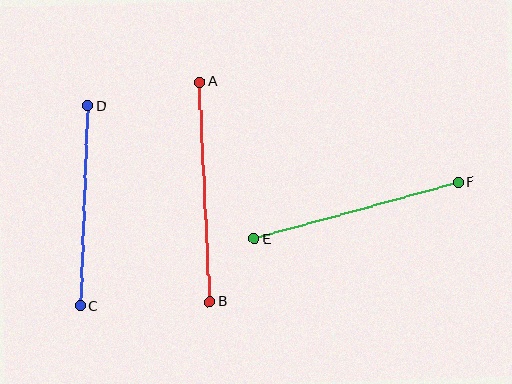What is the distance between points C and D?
The distance is approximately 200 pixels.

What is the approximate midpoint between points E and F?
The midpoint is at approximately (356, 210) pixels.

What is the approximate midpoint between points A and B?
The midpoint is at approximately (205, 192) pixels.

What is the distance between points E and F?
The distance is approximately 212 pixels.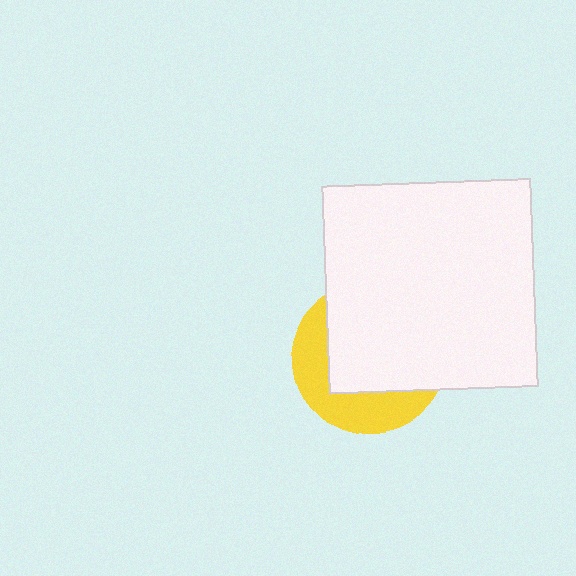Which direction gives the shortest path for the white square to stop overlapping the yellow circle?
Moving toward the upper-right gives the shortest separation.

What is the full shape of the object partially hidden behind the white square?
The partially hidden object is a yellow circle.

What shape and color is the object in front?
The object in front is a white square.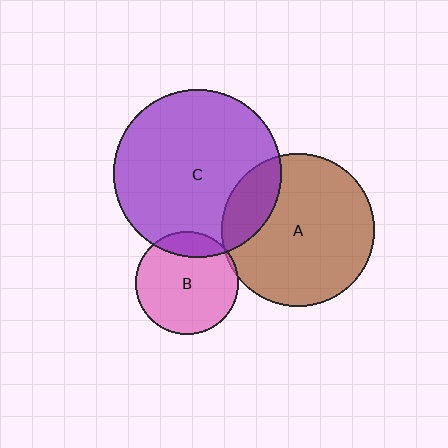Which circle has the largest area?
Circle C (purple).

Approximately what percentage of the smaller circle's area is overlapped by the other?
Approximately 5%.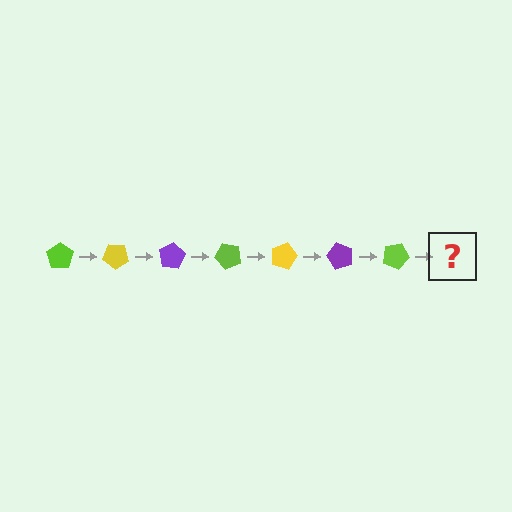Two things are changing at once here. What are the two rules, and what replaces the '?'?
The two rules are that it rotates 40 degrees each step and the color cycles through lime, yellow, and purple. The '?' should be a yellow pentagon, rotated 280 degrees from the start.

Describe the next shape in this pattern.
It should be a yellow pentagon, rotated 280 degrees from the start.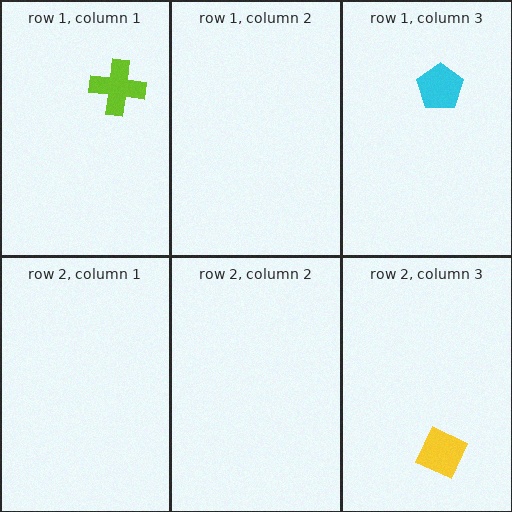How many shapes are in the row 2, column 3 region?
1.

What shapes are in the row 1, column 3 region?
The cyan pentagon.